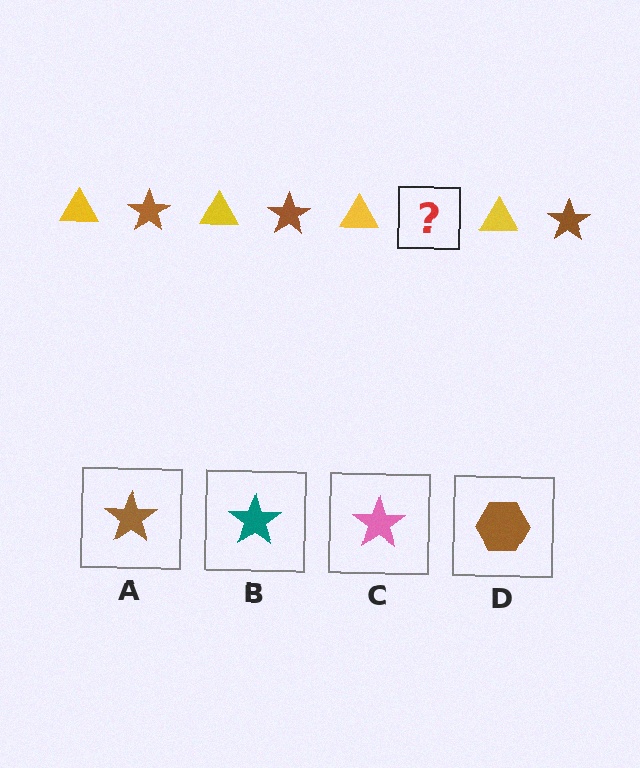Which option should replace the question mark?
Option A.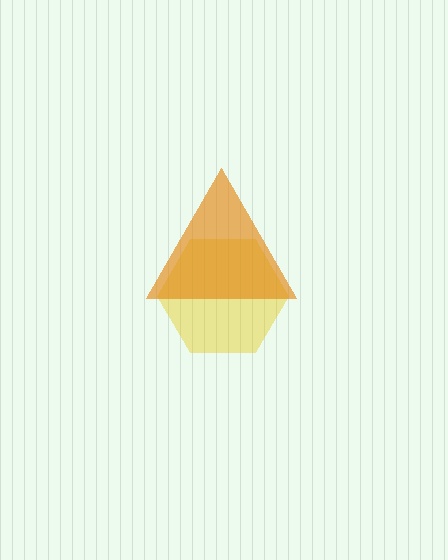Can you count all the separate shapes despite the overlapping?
Yes, there are 2 separate shapes.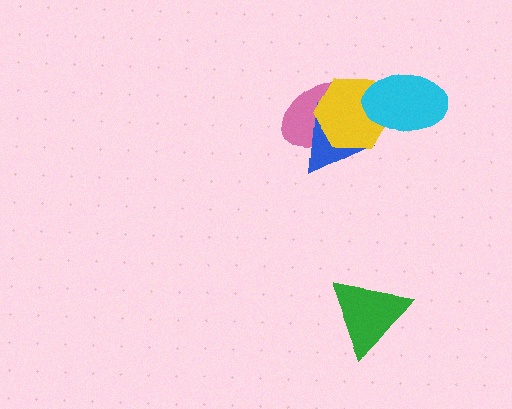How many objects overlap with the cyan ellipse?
1 object overlaps with the cyan ellipse.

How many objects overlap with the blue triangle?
2 objects overlap with the blue triangle.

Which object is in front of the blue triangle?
The yellow hexagon is in front of the blue triangle.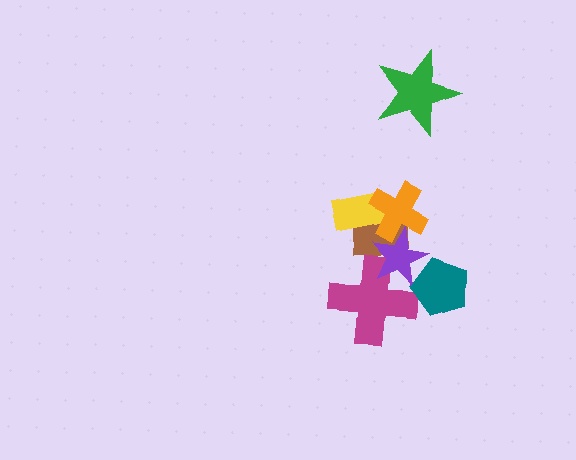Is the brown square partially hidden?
Yes, it is partially covered by another shape.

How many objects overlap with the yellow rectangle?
2 objects overlap with the yellow rectangle.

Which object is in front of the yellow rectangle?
The orange cross is in front of the yellow rectangle.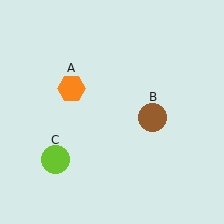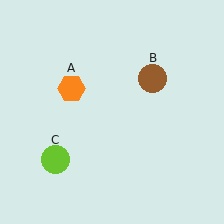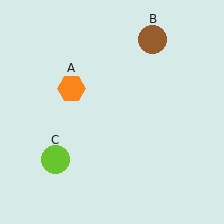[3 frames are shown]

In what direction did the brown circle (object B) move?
The brown circle (object B) moved up.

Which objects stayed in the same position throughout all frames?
Orange hexagon (object A) and lime circle (object C) remained stationary.